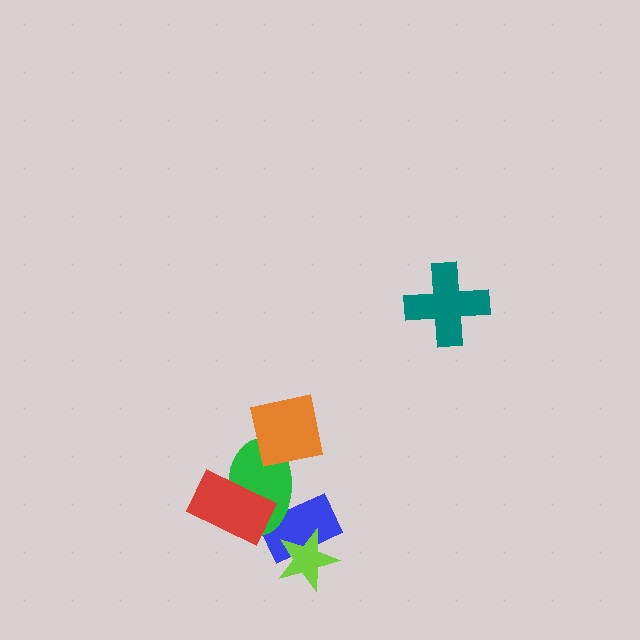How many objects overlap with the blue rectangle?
2 objects overlap with the blue rectangle.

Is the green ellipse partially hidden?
Yes, it is partially covered by another shape.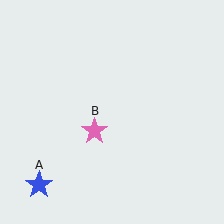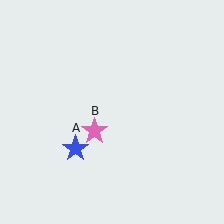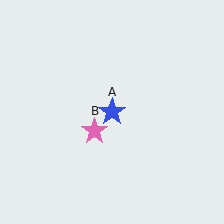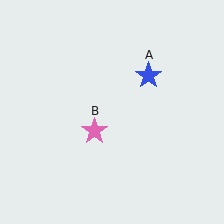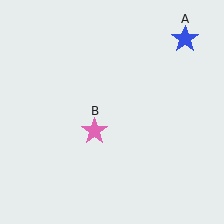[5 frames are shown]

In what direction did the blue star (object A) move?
The blue star (object A) moved up and to the right.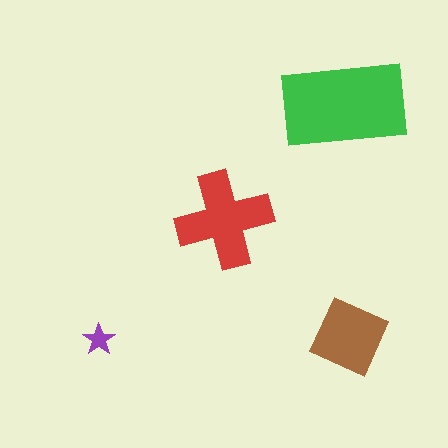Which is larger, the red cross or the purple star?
The red cross.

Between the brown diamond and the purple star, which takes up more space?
The brown diamond.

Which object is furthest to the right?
The brown diamond is rightmost.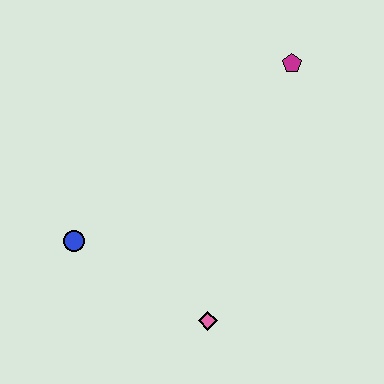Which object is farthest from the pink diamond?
The magenta pentagon is farthest from the pink diamond.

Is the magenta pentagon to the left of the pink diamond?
No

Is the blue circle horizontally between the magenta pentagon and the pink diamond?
No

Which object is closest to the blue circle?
The pink diamond is closest to the blue circle.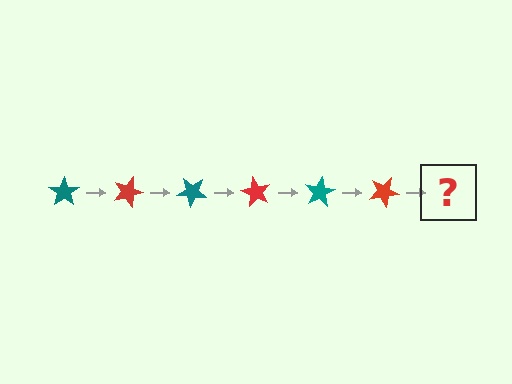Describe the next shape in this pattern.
It should be a teal star, rotated 120 degrees from the start.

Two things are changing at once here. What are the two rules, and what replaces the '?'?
The two rules are that it rotates 20 degrees each step and the color cycles through teal and red. The '?' should be a teal star, rotated 120 degrees from the start.